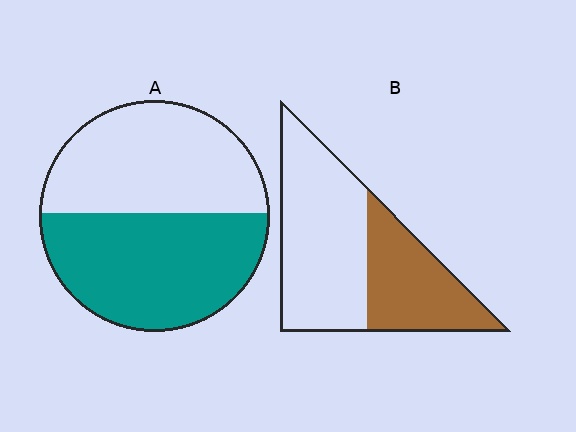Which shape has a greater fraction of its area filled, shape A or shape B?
Shape A.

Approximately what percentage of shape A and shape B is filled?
A is approximately 50% and B is approximately 40%.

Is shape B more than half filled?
No.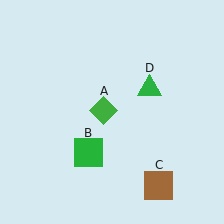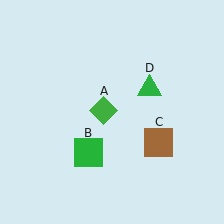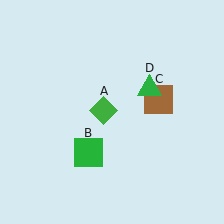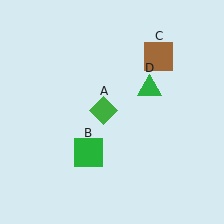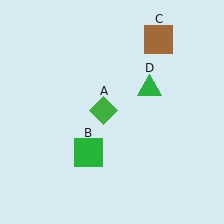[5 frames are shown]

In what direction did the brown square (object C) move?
The brown square (object C) moved up.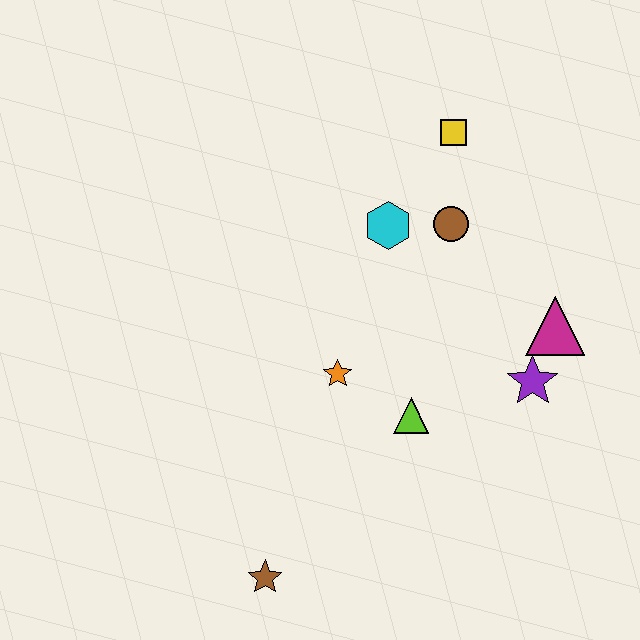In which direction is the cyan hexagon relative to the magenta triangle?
The cyan hexagon is to the left of the magenta triangle.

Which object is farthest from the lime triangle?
The yellow square is farthest from the lime triangle.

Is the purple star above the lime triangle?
Yes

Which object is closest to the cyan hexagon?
The brown circle is closest to the cyan hexagon.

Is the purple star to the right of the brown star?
Yes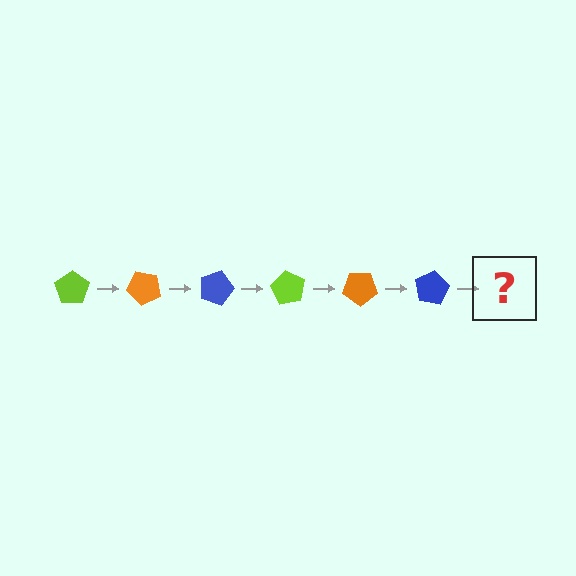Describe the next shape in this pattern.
It should be a lime pentagon, rotated 270 degrees from the start.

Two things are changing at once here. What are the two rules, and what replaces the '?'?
The two rules are that it rotates 45 degrees each step and the color cycles through lime, orange, and blue. The '?' should be a lime pentagon, rotated 270 degrees from the start.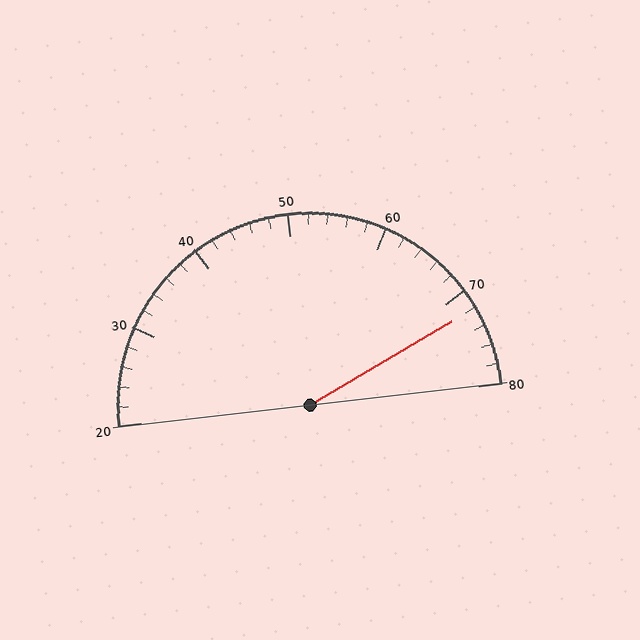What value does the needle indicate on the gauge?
The needle indicates approximately 72.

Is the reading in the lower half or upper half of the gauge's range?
The reading is in the upper half of the range (20 to 80).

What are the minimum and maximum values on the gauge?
The gauge ranges from 20 to 80.